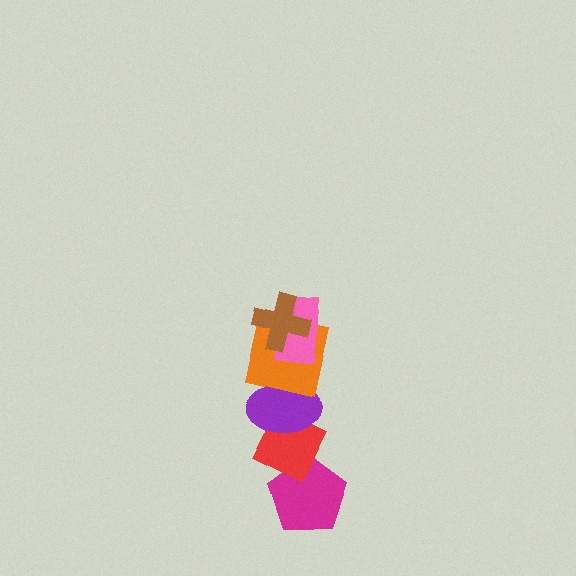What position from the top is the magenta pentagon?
The magenta pentagon is 6th from the top.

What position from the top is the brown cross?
The brown cross is 1st from the top.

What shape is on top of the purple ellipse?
The orange square is on top of the purple ellipse.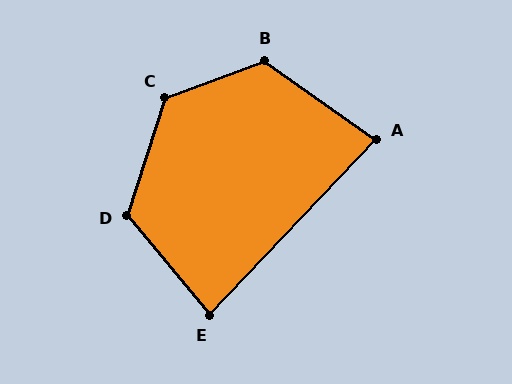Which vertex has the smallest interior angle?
A, at approximately 81 degrees.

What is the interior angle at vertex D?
Approximately 122 degrees (obtuse).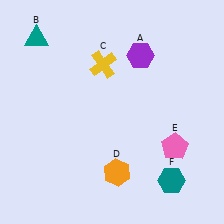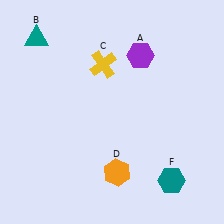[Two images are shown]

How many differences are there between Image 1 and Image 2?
There is 1 difference between the two images.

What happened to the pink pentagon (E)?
The pink pentagon (E) was removed in Image 2. It was in the bottom-right area of Image 1.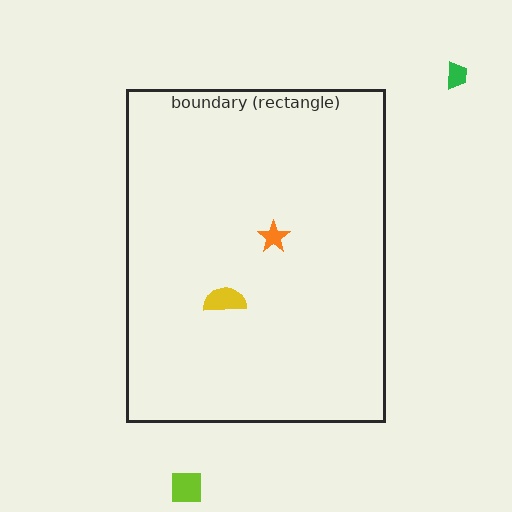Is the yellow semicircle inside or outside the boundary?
Inside.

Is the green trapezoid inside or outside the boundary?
Outside.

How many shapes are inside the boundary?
2 inside, 2 outside.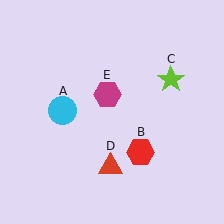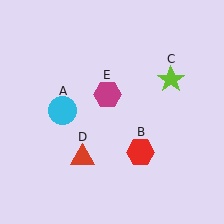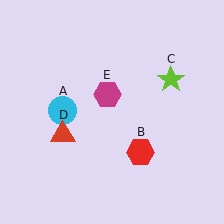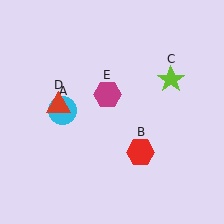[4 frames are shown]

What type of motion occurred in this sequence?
The red triangle (object D) rotated clockwise around the center of the scene.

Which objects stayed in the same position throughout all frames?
Cyan circle (object A) and red hexagon (object B) and lime star (object C) and magenta hexagon (object E) remained stationary.